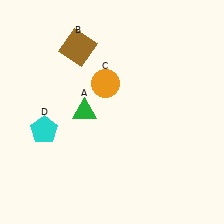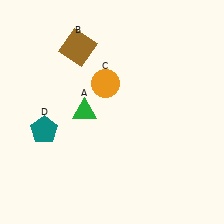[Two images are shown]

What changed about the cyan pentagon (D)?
In Image 1, D is cyan. In Image 2, it changed to teal.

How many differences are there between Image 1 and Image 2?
There is 1 difference between the two images.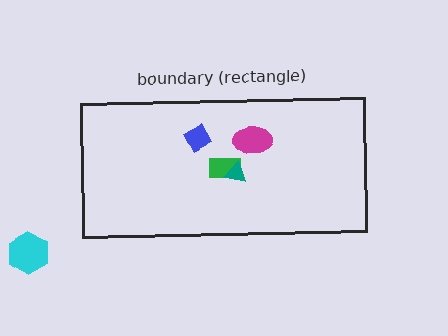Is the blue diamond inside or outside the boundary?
Inside.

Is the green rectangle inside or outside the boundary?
Inside.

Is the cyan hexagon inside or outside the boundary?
Outside.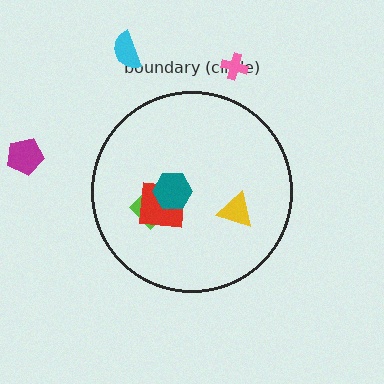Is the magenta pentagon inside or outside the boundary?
Outside.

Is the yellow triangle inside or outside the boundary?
Inside.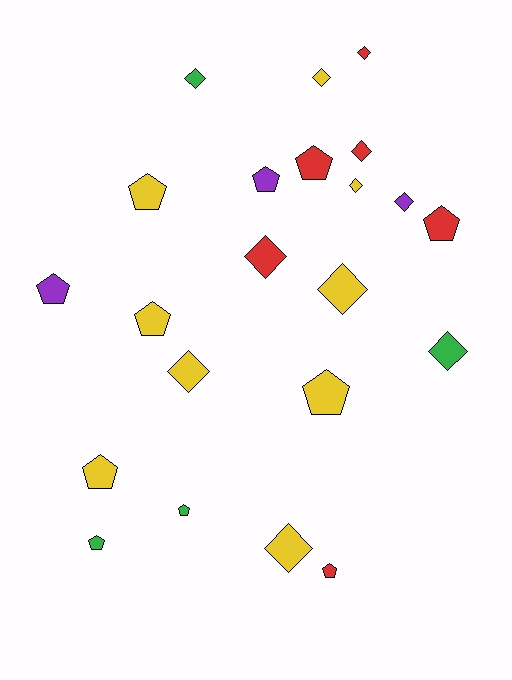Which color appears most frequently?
Yellow, with 9 objects.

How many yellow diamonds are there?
There are 5 yellow diamonds.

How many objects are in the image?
There are 22 objects.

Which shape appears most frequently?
Pentagon, with 11 objects.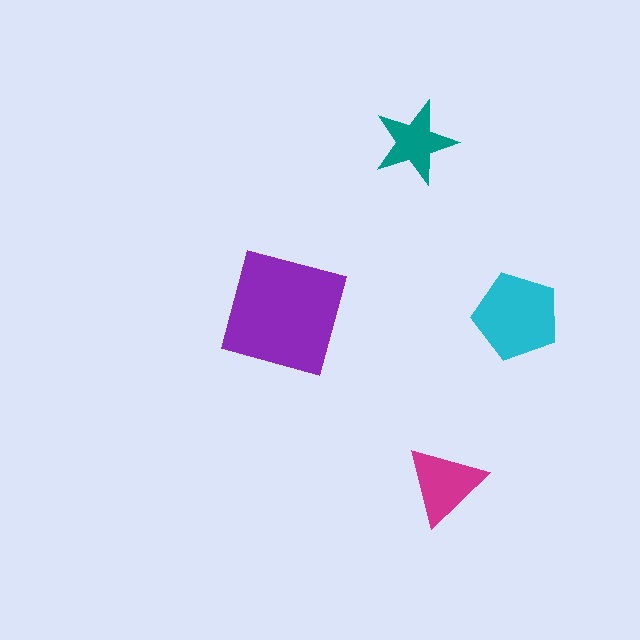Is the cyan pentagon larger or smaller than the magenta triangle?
Larger.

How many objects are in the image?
There are 4 objects in the image.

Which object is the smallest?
The teal star.